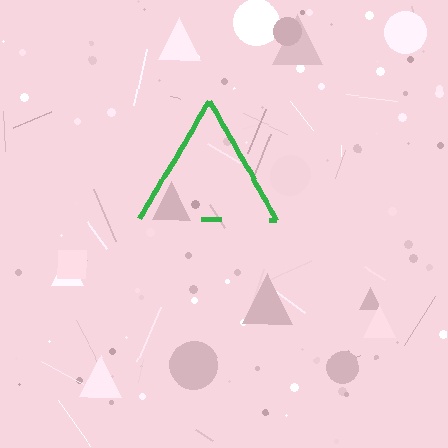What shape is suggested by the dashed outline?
The dashed outline suggests a triangle.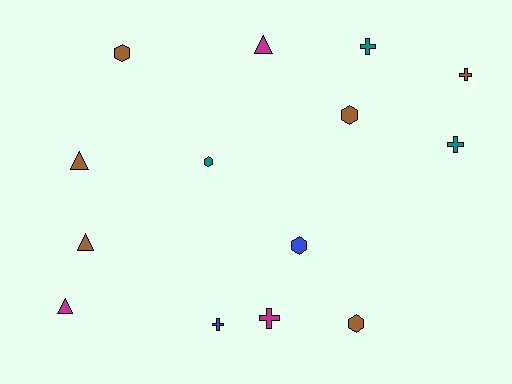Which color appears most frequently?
Brown, with 6 objects.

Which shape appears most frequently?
Hexagon, with 5 objects.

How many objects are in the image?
There are 14 objects.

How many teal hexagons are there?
There is 1 teal hexagon.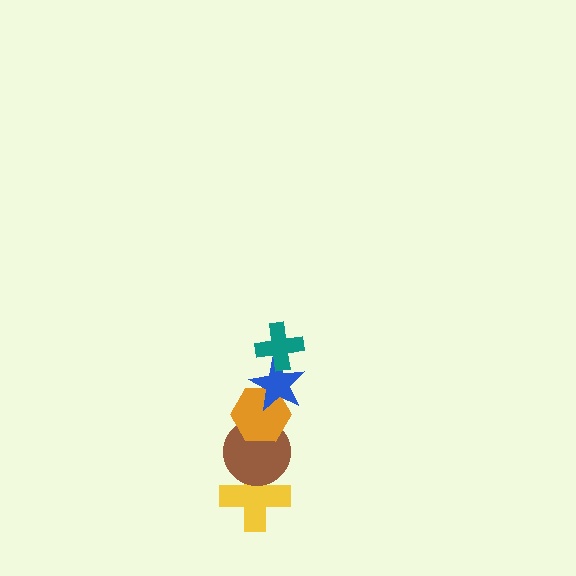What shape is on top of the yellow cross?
The brown circle is on top of the yellow cross.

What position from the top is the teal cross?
The teal cross is 1st from the top.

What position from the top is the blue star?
The blue star is 2nd from the top.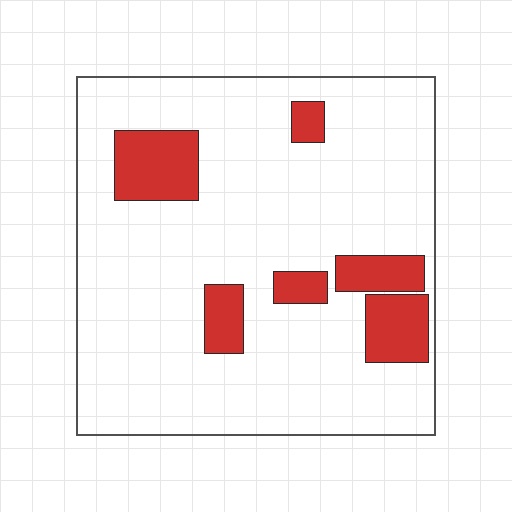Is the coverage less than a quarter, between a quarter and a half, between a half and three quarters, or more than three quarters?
Less than a quarter.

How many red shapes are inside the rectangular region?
6.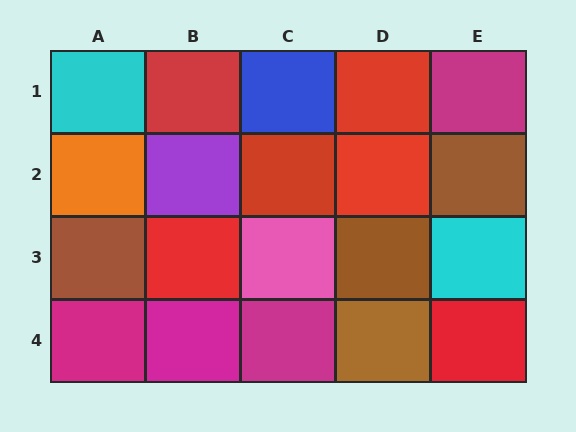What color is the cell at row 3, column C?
Pink.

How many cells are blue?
1 cell is blue.